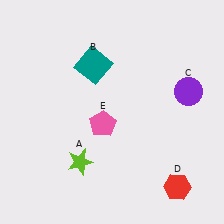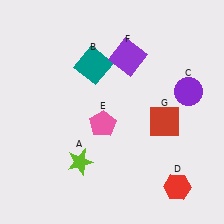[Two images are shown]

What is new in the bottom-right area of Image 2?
A red square (G) was added in the bottom-right area of Image 2.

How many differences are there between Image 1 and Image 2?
There are 2 differences between the two images.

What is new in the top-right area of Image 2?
A purple square (F) was added in the top-right area of Image 2.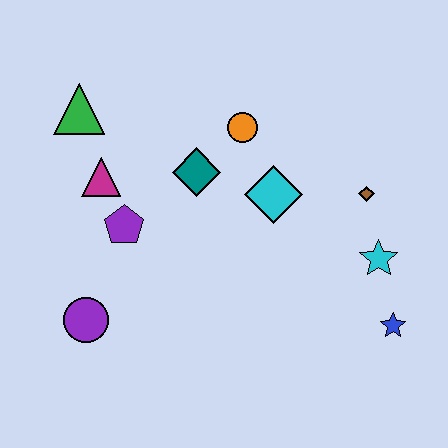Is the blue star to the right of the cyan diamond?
Yes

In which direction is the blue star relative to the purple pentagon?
The blue star is to the right of the purple pentagon.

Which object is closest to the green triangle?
The magenta triangle is closest to the green triangle.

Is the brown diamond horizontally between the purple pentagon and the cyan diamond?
No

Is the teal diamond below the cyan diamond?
No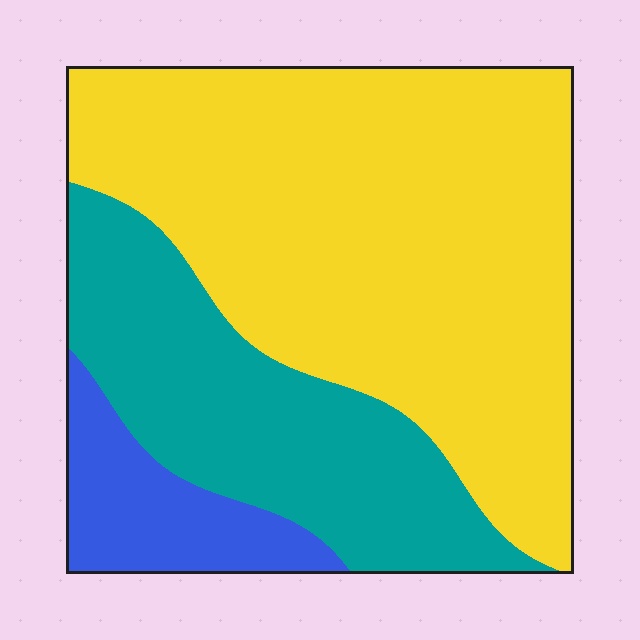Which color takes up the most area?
Yellow, at roughly 60%.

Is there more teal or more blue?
Teal.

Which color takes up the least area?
Blue, at roughly 10%.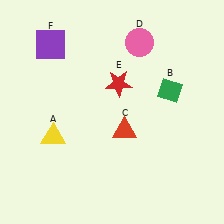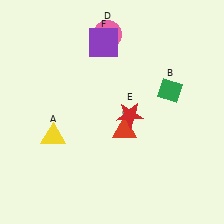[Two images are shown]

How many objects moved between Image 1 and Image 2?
3 objects moved between the two images.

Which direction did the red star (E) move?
The red star (E) moved down.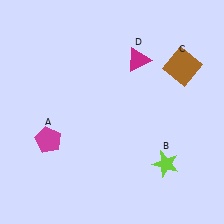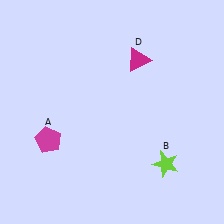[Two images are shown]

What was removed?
The brown square (C) was removed in Image 2.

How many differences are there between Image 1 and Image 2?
There is 1 difference between the two images.